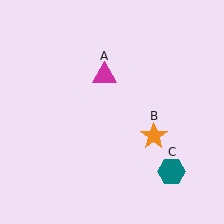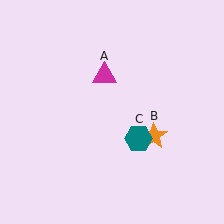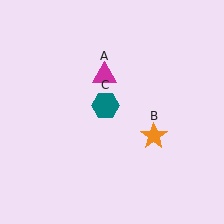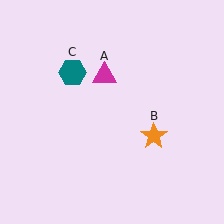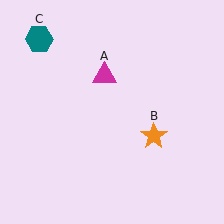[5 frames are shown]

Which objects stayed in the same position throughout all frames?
Magenta triangle (object A) and orange star (object B) remained stationary.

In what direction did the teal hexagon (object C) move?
The teal hexagon (object C) moved up and to the left.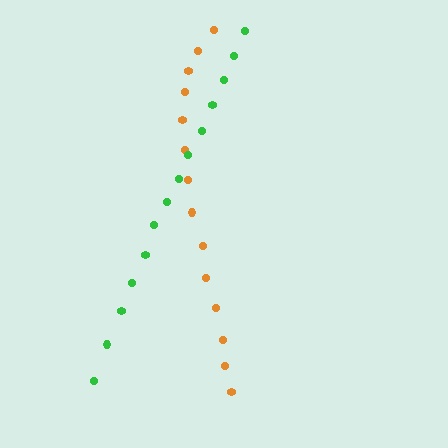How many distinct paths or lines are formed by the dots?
There are 2 distinct paths.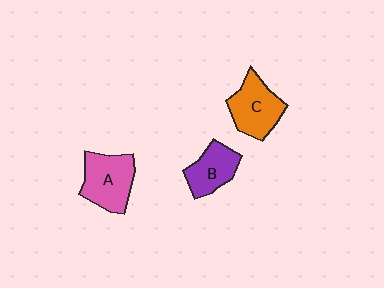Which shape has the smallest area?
Shape B (purple).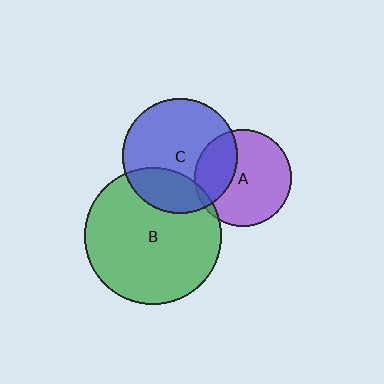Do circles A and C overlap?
Yes.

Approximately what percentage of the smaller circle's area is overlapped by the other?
Approximately 30%.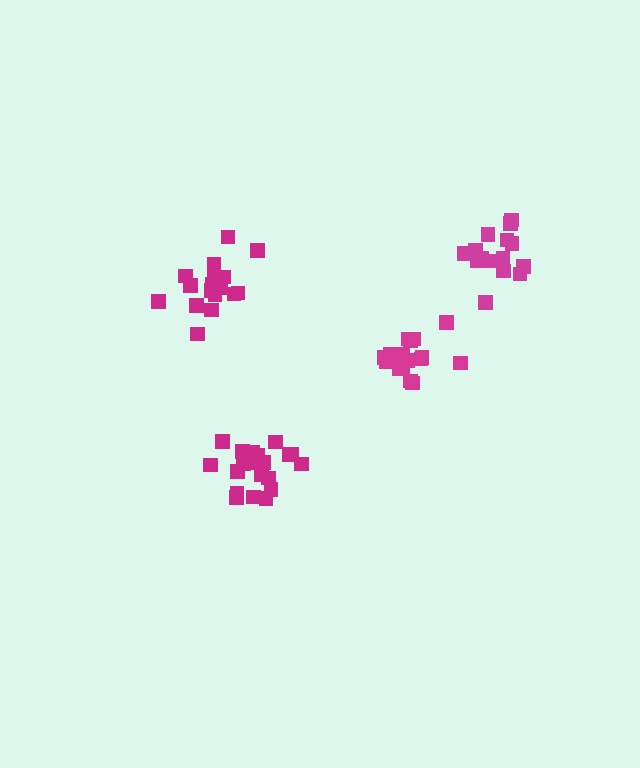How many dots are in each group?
Group 1: 20 dots, Group 2: 17 dots, Group 3: 18 dots, Group 4: 15 dots (70 total).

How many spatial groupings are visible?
There are 4 spatial groupings.